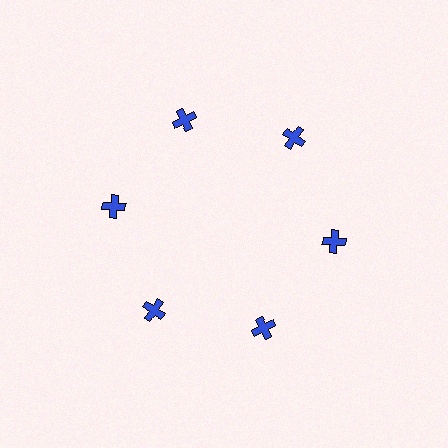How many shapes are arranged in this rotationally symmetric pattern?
There are 6 shapes, arranged in 6 groups of 1.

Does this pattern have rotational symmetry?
Yes, this pattern has 6-fold rotational symmetry. It looks the same after rotating 60 degrees around the center.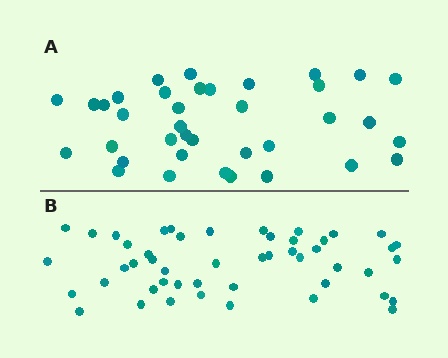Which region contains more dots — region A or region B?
Region B (the bottom region) has more dots.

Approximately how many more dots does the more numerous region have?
Region B has roughly 12 or so more dots than region A.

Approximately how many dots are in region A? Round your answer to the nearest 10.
About 40 dots. (The exact count is 37, which rounds to 40.)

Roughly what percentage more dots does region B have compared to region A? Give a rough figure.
About 30% more.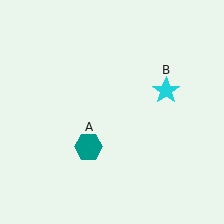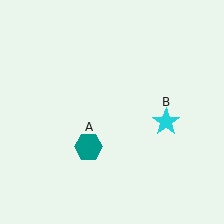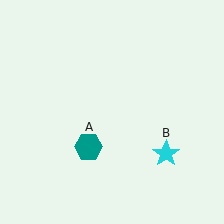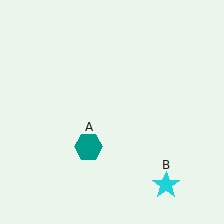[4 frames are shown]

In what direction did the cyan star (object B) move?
The cyan star (object B) moved down.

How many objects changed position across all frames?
1 object changed position: cyan star (object B).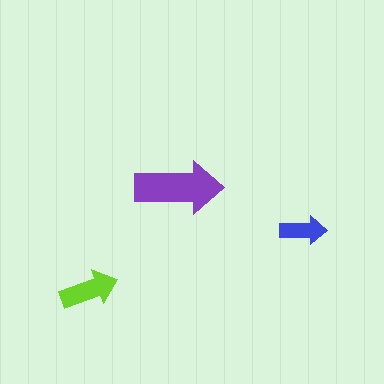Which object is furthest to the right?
The blue arrow is rightmost.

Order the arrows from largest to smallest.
the purple one, the lime one, the blue one.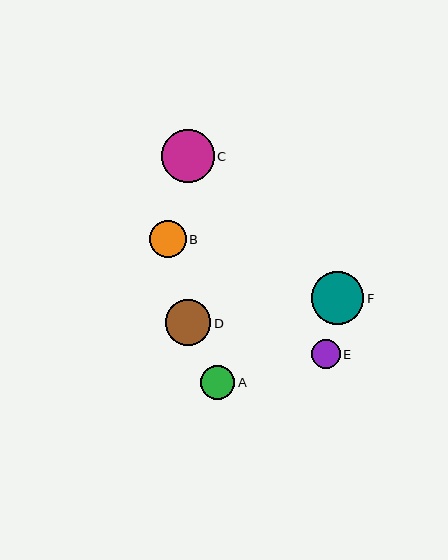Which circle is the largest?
Circle C is the largest with a size of approximately 53 pixels.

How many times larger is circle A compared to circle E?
Circle A is approximately 1.2 times the size of circle E.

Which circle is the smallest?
Circle E is the smallest with a size of approximately 29 pixels.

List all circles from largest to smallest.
From largest to smallest: C, F, D, B, A, E.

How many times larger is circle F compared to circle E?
Circle F is approximately 1.8 times the size of circle E.